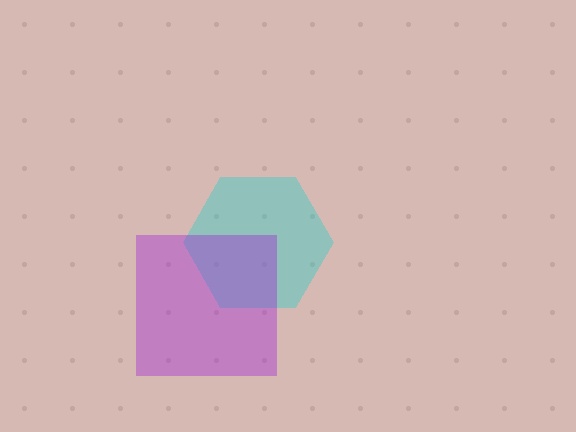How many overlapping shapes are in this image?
There are 2 overlapping shapes in the image.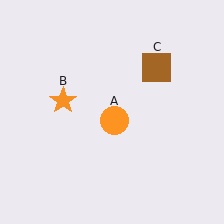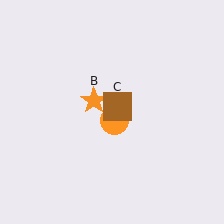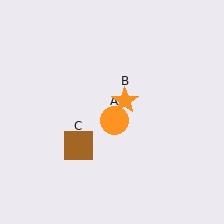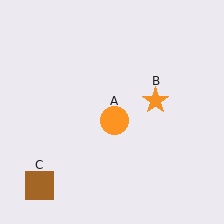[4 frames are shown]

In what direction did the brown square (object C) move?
The brown square (object C) moved down and to the left.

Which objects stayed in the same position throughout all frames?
Orange circle (object A) remained stationary.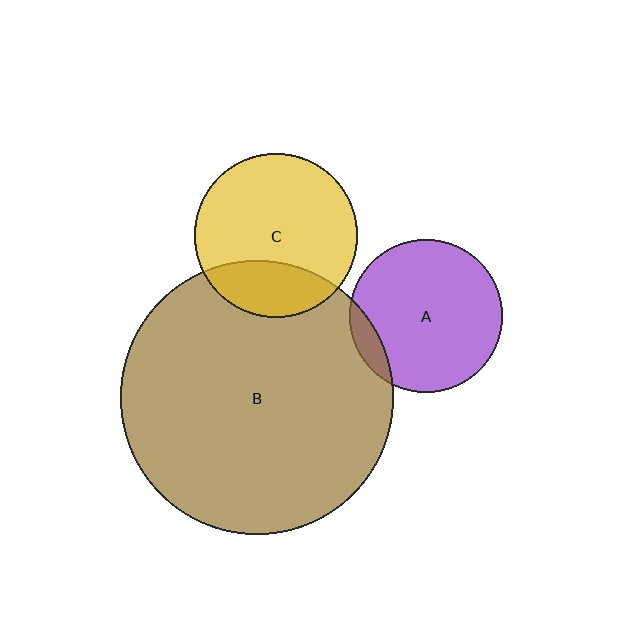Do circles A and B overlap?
Yes.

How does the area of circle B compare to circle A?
Approximately 3.2 times.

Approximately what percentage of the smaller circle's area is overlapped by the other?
Approximately 10%.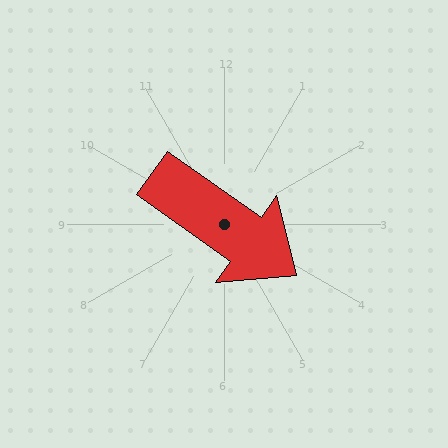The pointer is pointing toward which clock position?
Roughly 4 o'clock.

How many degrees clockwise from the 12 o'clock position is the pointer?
Approximately 125 degrees.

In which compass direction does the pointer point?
Southeast.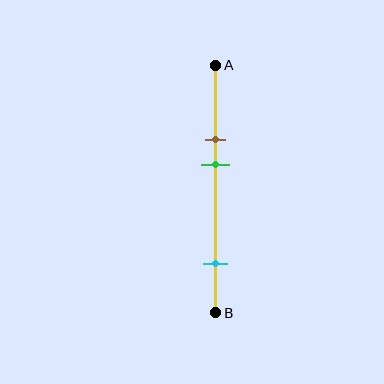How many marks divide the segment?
There are 3 marks dividing the segment.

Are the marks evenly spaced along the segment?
No, the marks are not evenly spaced.